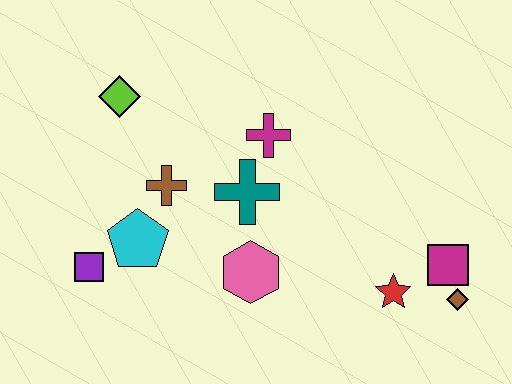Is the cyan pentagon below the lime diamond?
Yes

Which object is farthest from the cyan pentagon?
The brown diamond is farthest from the cyan pentagon.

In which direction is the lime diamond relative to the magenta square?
The lime diamond is to the left of the magenta square.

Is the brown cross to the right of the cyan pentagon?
Yes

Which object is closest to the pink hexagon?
The teal cross is closest to the pink hexagon.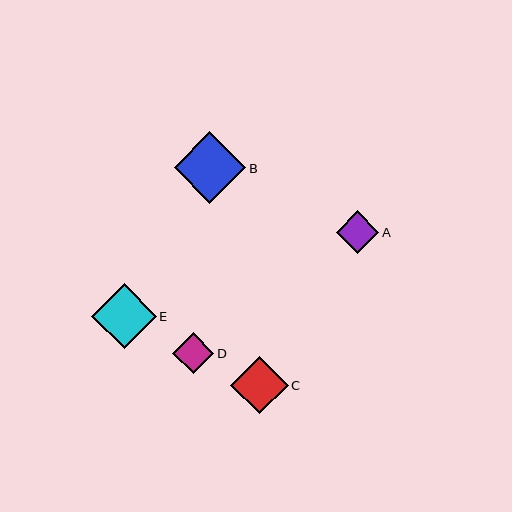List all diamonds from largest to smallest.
From largest to smallest: B, E, C, A, D.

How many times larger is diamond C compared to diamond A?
Diamond C is approximately 1.3 times the size of diamond A.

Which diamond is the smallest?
Diamond D is the smallest with a size of approximately 41 pixels.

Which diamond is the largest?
Diamond B is the largest with a size of approximately 72 pixels.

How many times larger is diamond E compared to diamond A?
Diamond E is approximately 1.5 times the size of diamond A.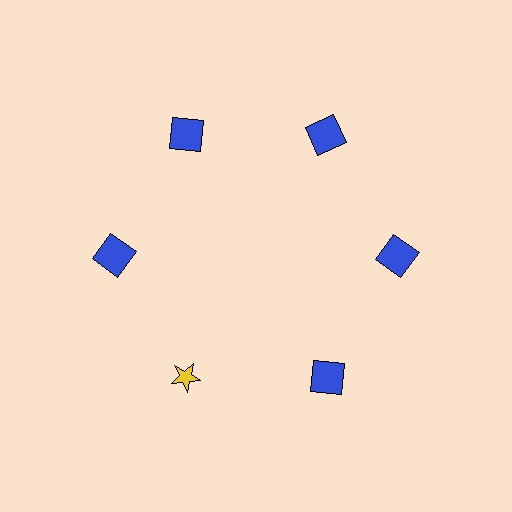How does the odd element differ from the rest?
It differs in both color (yellow instead of blue) and shape (star instead of square).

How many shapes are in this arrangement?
There are 6 shapes arranged in a ring pattern.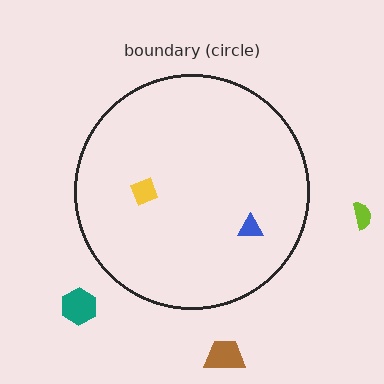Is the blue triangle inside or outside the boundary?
Inside.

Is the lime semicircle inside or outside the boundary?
Outside.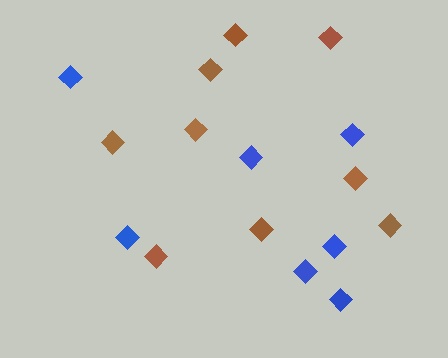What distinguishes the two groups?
There are 2 groups: one group of blue diamonds (7) and one group of brown diamonds (9).